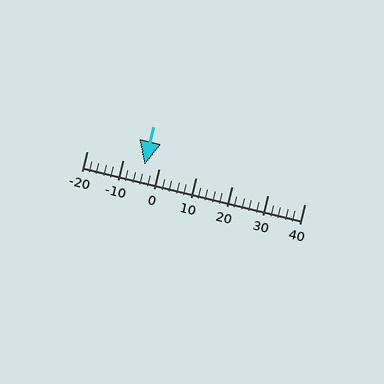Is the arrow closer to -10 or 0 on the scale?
The arrow is closer to 0.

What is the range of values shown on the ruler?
The ruler shows values from -20 to 40.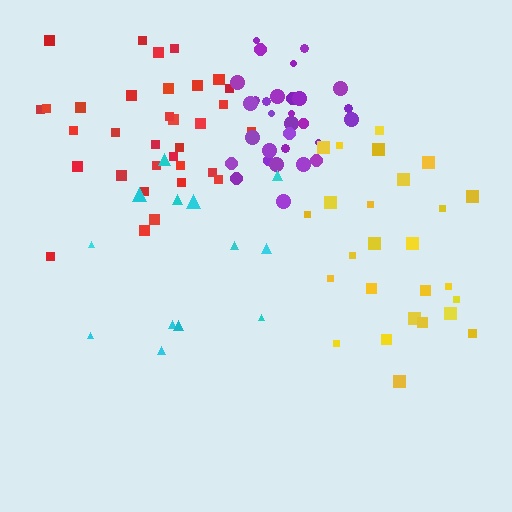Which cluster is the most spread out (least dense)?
Cyan.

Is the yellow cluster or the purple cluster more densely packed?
Purple.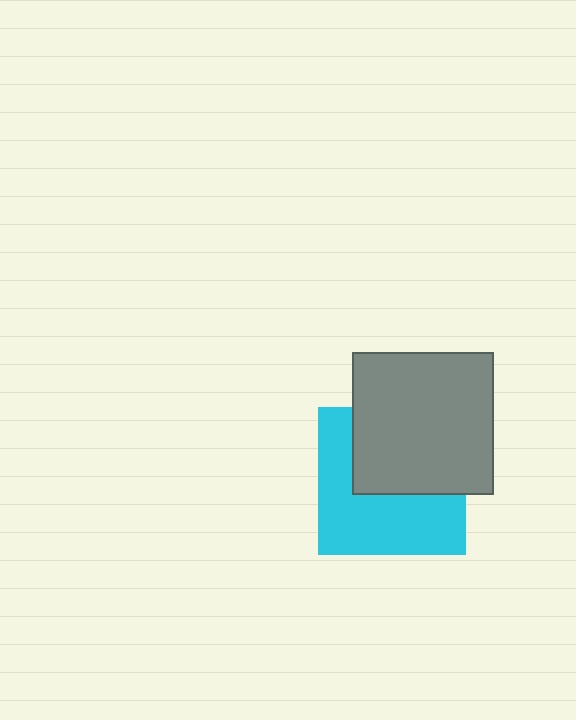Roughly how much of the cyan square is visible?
About half of it is visible (roughly 54%).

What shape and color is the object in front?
The object in front is a gray square.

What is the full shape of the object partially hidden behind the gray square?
The partially hidden object is a cyan square.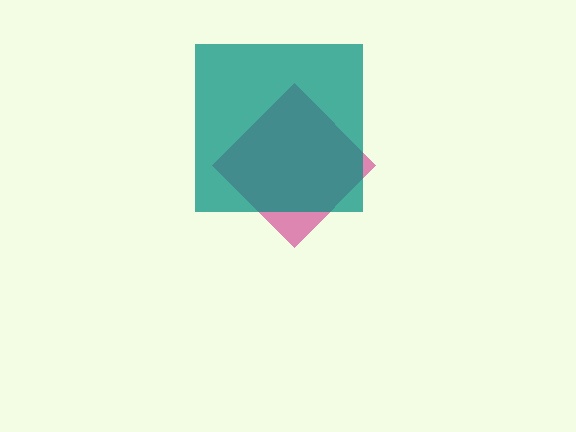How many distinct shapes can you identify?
There are 2 distinct shapes: a magenta diamond, a teal square.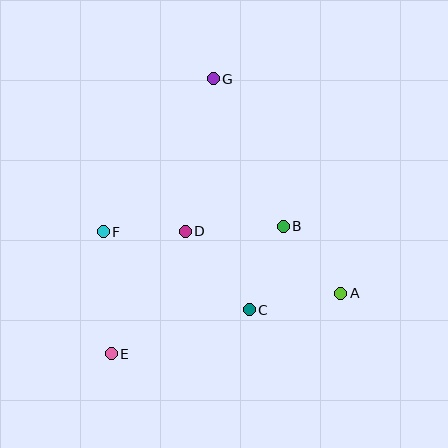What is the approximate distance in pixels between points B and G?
The distance between B and G is approximately 163 pixels.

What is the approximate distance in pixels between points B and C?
The distance between B and C is approximately 90 pixels.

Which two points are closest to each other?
Points D and F are closest to each other.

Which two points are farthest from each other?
Points E and G are farthest from each other.